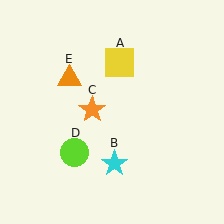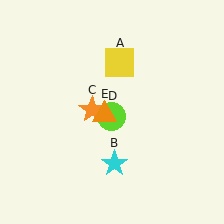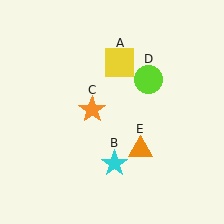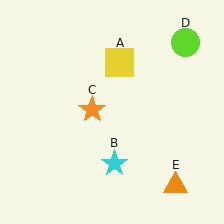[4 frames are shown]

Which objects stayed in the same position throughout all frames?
Yellow square (object A) and cyan star (object B) and orange star (object C) remained stationary.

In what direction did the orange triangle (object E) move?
The orange triangle (object E) moved down and to the right.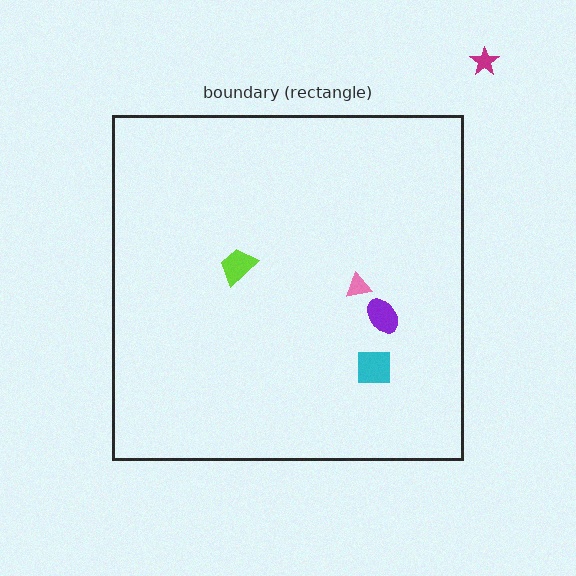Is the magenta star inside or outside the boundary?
Outside.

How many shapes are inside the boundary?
4 inside, 1 outside.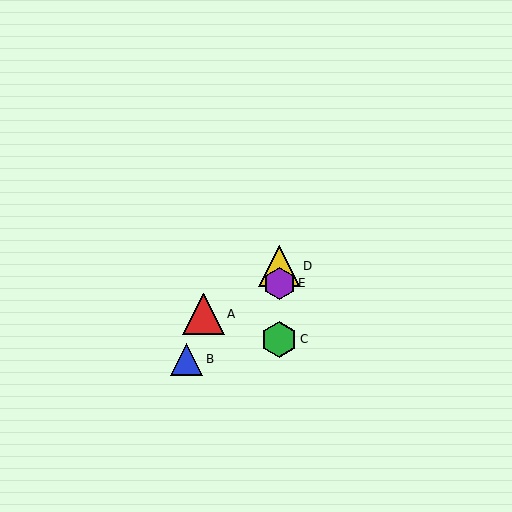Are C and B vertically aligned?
No, C is at x≈279 and B is at x≈187.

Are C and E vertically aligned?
Yes, both are at x≈279.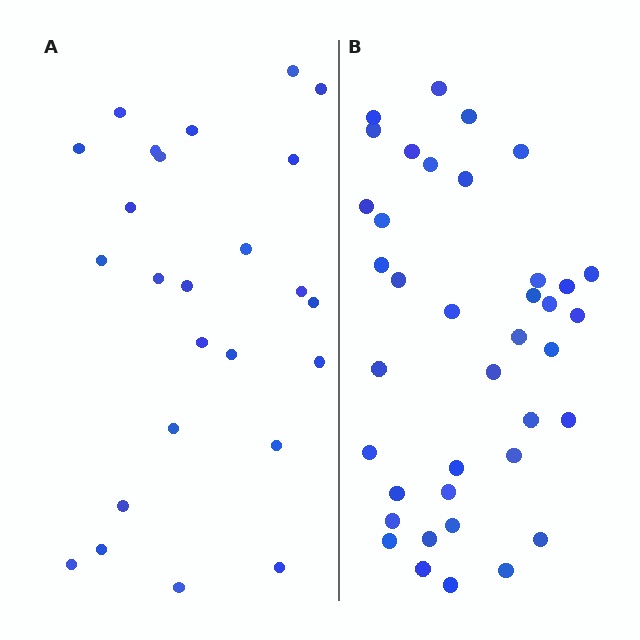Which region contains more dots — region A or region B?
Region B (the right region) has more dots.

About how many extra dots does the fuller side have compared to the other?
Region B has approximately 15 more dots than region A.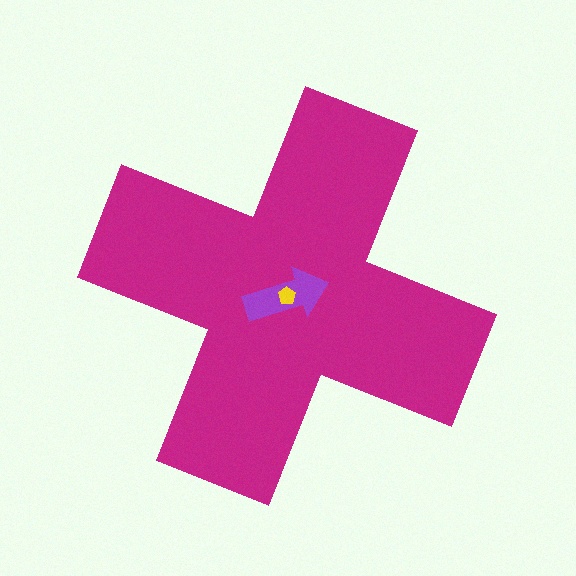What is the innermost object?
The yellow pentagon.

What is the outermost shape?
The magenta cross.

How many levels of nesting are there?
3.